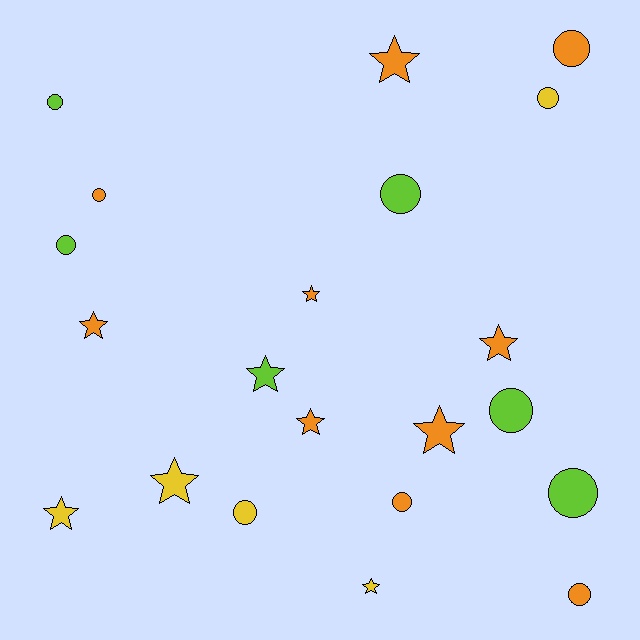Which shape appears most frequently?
Circle, with 11 objects.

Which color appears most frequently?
Orange, with 10 objects.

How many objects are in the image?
There are 21 objects.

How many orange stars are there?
There are 6 orange stars.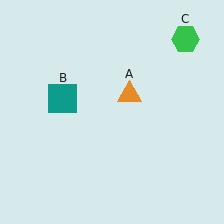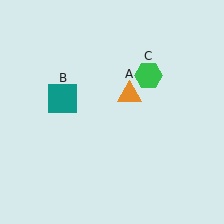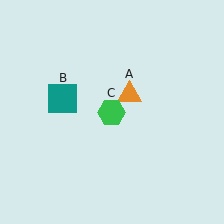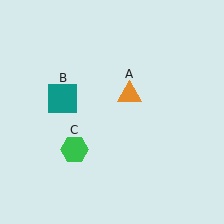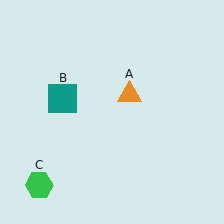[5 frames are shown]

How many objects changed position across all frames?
1 object changed position: green hexagon (object C).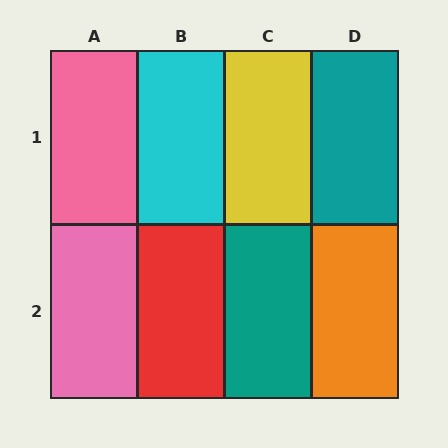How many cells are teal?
2 cells are teal.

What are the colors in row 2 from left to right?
Pink, red, teal, orange.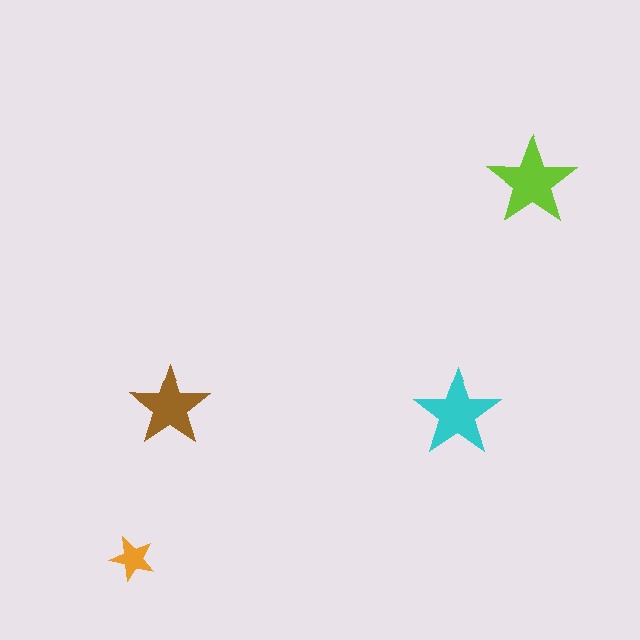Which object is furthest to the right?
The lime star is rightmost.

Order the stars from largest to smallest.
the lime one, the cyan one, the brown one, the orange one.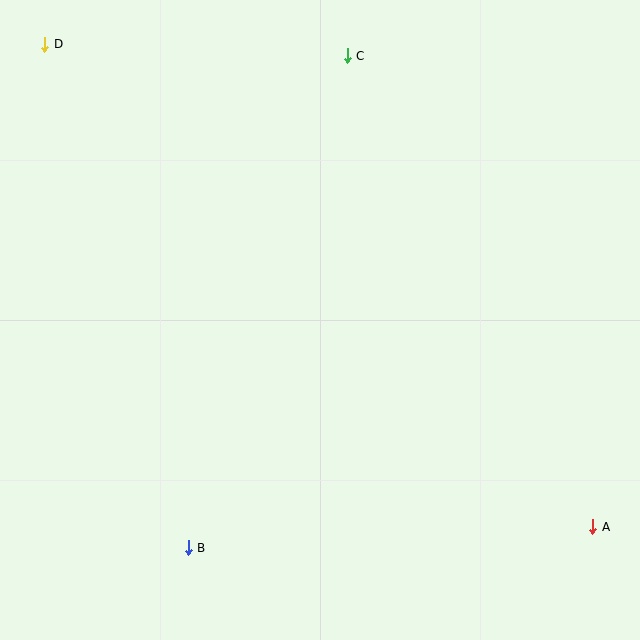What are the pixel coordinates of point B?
Point B is at (188, 548).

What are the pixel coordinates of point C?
Point C is at (347, 56).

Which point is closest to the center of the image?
Point B at (188, 548) is closest to the center.